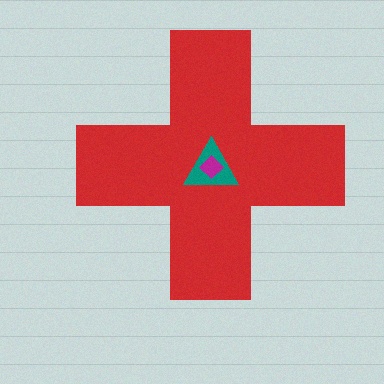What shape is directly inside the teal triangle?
The magenta diamond.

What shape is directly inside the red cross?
The teal triangle.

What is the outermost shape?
The red cross.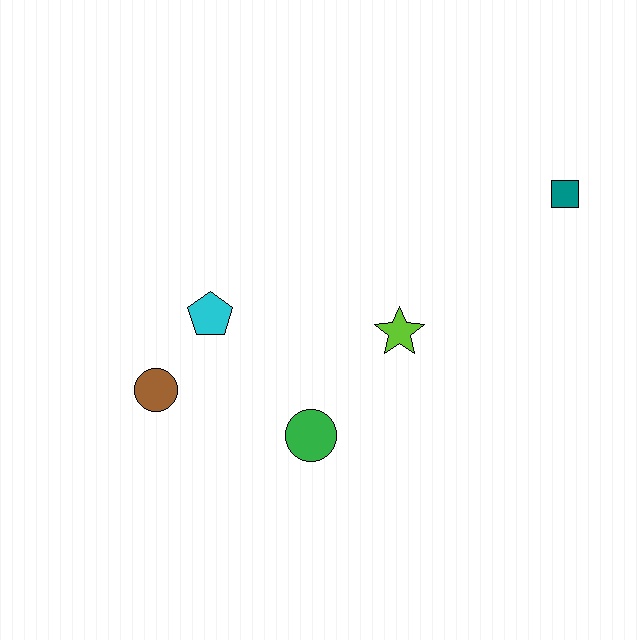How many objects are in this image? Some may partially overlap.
There are 5 objects.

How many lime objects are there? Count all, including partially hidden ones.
There is 1 lime object.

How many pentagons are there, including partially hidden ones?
There is 1 pentagon.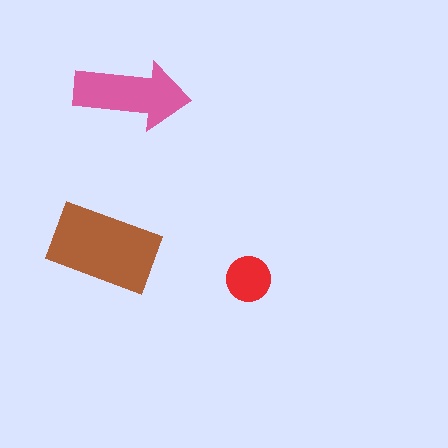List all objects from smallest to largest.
The red circle, the pink arrow, the brown rectangle.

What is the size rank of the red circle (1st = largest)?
3rd.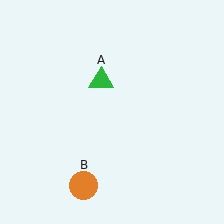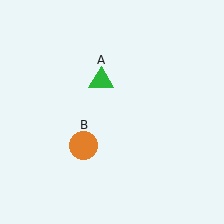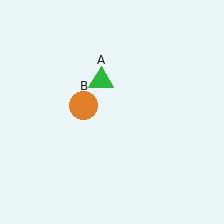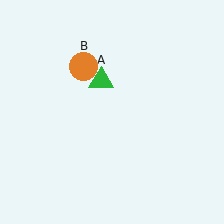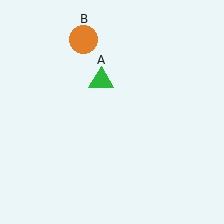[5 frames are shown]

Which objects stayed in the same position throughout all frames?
Green triangle (object A) remained stationary.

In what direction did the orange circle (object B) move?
The orange circle (object B) moved up.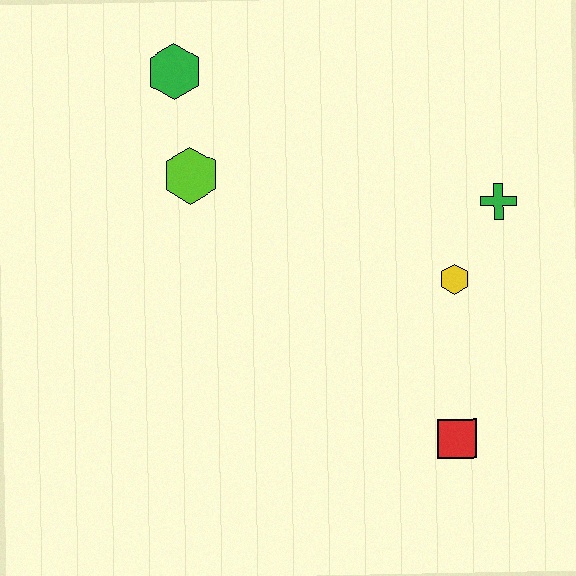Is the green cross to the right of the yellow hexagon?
Yes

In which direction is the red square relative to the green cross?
The red square is below the green cross.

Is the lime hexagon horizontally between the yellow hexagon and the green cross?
No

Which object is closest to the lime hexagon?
The green hexagon is closest to the lime hexagon.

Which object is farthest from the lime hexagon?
The red square is farthest from the lime hexagon.